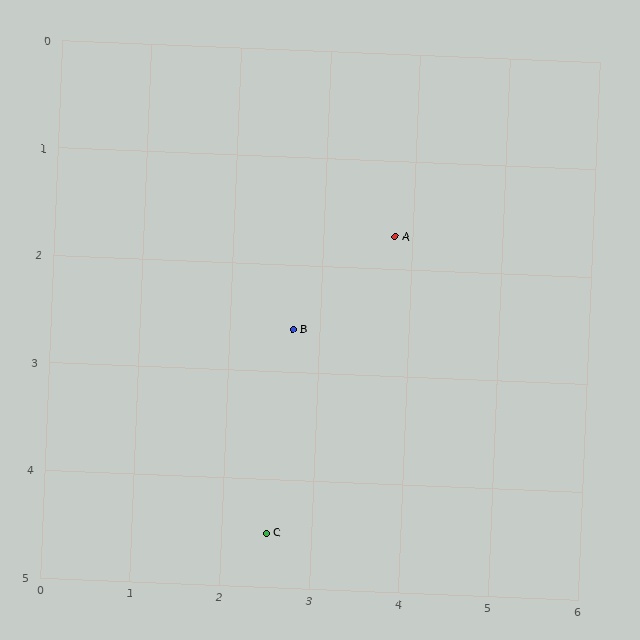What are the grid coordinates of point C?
Point C is at approximately (2.5, 4.5).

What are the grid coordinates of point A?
Point A is at approximately (3.8, 1.7).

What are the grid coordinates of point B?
Point B is at approximately (2.7, 2.6).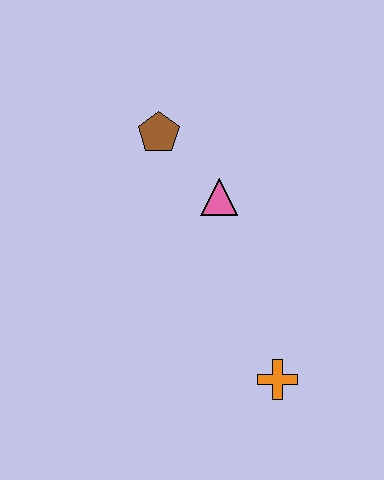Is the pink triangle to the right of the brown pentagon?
Yes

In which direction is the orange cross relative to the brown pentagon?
The orange cross is below the brown pentagon.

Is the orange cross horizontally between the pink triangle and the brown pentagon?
No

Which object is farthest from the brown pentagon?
The orange cross is farthest from the brown pentagon.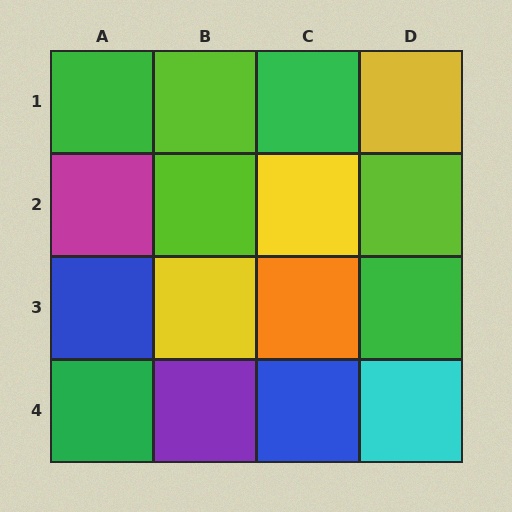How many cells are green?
4 cells are green.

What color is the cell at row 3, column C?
Orange.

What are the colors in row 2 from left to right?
Magenta, lime, yellow, lime.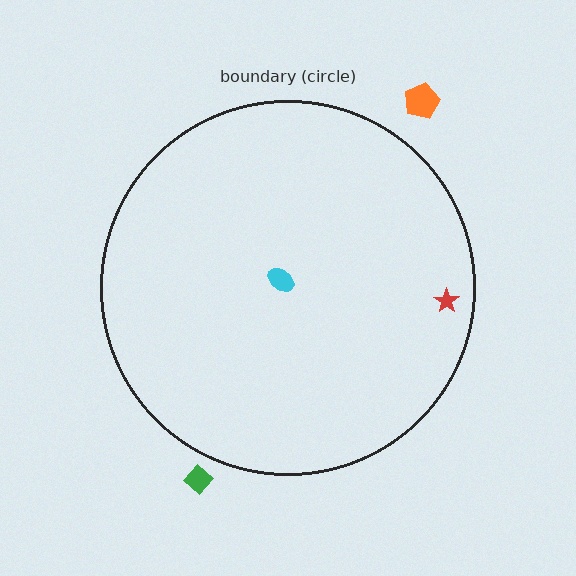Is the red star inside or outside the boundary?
Inside.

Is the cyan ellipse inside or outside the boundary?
Inside.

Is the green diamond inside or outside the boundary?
Outside.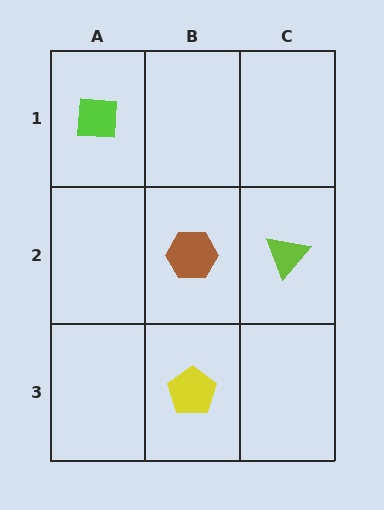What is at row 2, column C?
A lime triangle.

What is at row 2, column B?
A brown hexagon.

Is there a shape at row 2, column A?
No, that cell is empty.